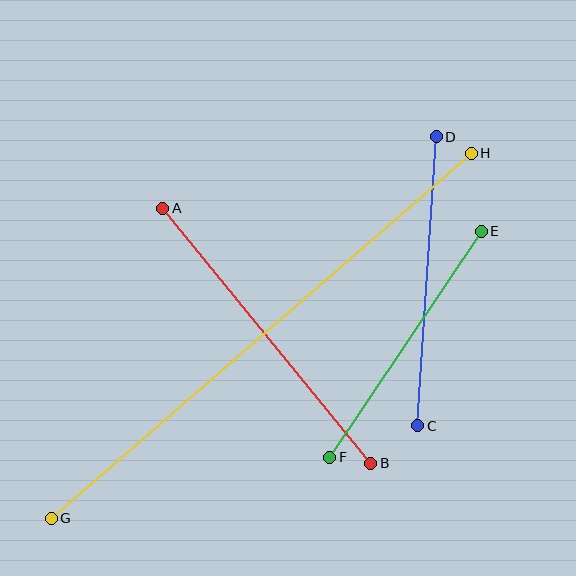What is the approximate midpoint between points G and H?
The midpoint is at approximately (261, 336) pixels.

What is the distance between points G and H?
The distance is approximately 556 pixels.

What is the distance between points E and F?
The distance is approximately 272 pixels.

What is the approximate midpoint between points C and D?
The midpoint is at approximately (427, 281) pixels.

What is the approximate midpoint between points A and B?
The midpoint is at approximately (267, 336) pixels.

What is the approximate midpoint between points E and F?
The midpoint is at approximately (406, 344) pixels.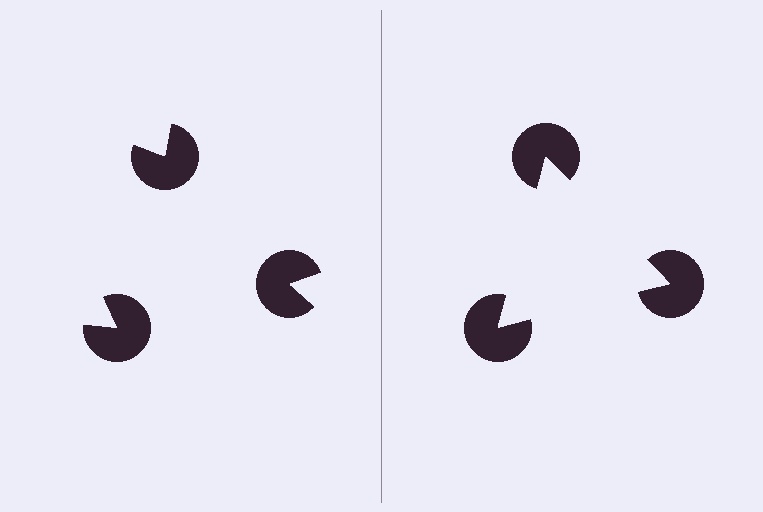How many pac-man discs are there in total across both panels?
6 — 3 on each side.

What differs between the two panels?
The pac-man discs are positioned identically on both sides; only the wedge orientations differ. On the right they align to a triangle; on the left they are misaligned.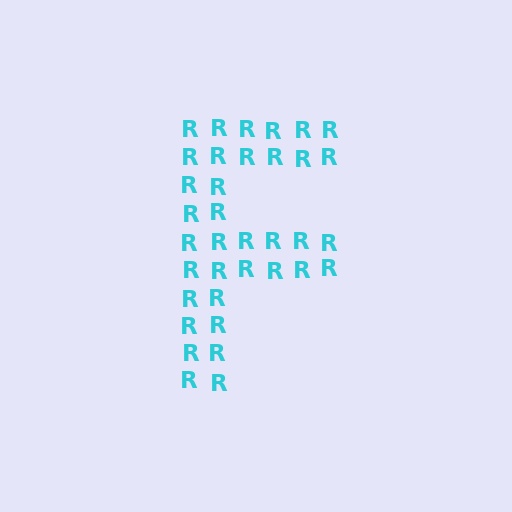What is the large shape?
The large shape is the letter F.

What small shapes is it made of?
It is made of small letter R's.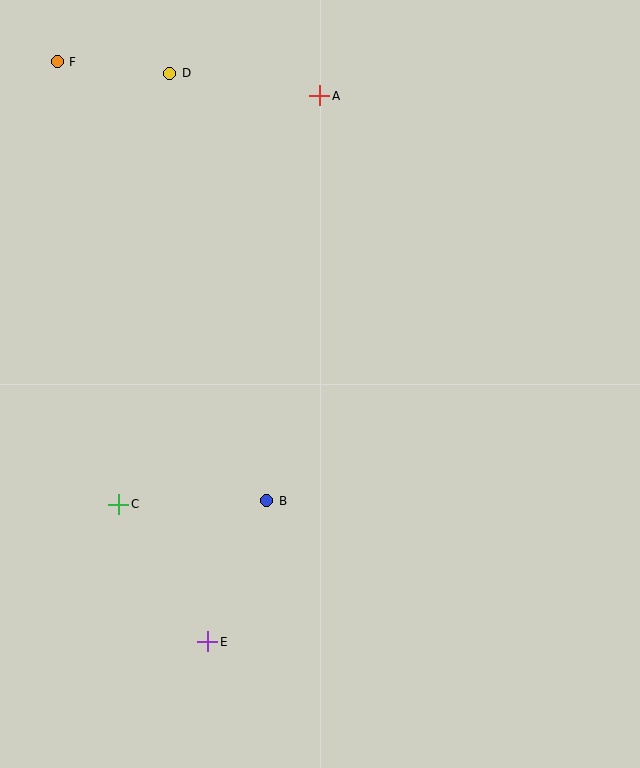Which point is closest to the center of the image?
Point B at (267, 501) is closest to the center.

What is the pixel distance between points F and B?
The distance between F and B is 487 pixels.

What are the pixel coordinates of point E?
Point E is at (208, 642).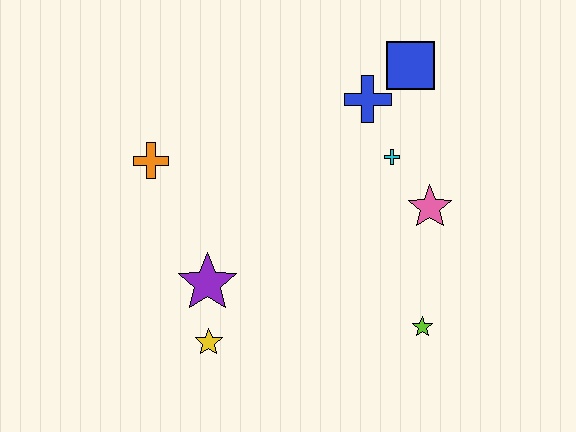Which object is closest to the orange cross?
The purple star is closest to the orange cross.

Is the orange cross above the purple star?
Yes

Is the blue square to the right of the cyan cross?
Yes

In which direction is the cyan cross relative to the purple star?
The cyan cross is to the right of the purple star.